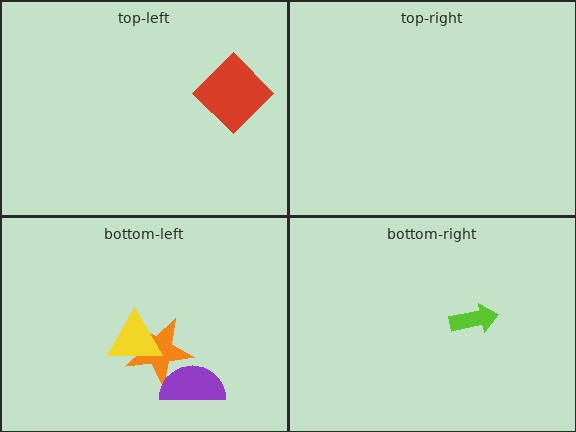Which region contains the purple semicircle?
The bottom-left region.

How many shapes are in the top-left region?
1.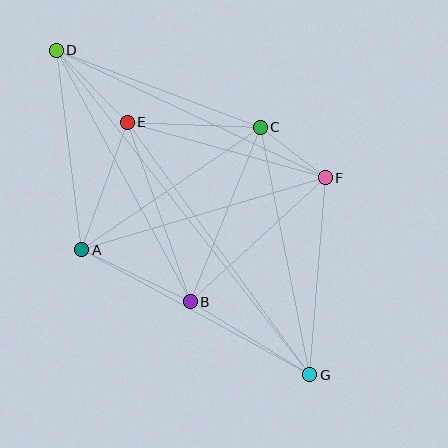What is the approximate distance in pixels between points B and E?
The distance between B and E is approximately 190 pixels.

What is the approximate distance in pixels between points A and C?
The distance between A and C is approximately 216 pixels.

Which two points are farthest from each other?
Points D and G are farthest from each other.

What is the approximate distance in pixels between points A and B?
The distance between A and B is approximately 121 pixels.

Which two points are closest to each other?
Points C and F are closest to each other.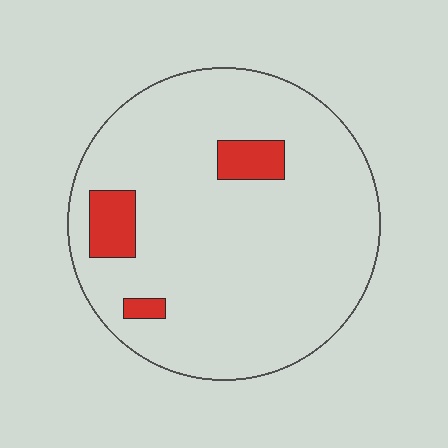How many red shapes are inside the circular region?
3.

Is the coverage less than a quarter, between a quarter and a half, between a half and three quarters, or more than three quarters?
Less than a quarter.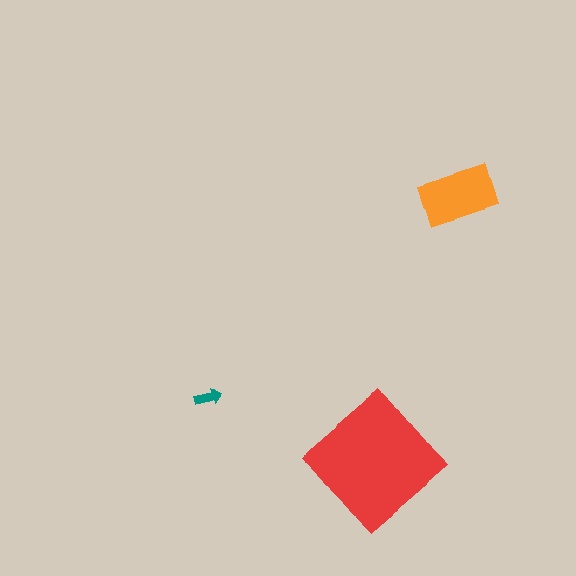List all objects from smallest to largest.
The teal arrow, the orange rectangle, the red diamond.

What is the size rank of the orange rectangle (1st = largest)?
2nd.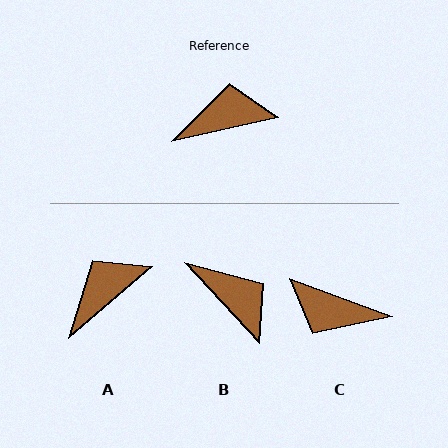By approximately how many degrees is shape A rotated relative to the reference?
Approximately 28 degrees counter-clockwise.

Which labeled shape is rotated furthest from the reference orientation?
C, about 147 degrees away.